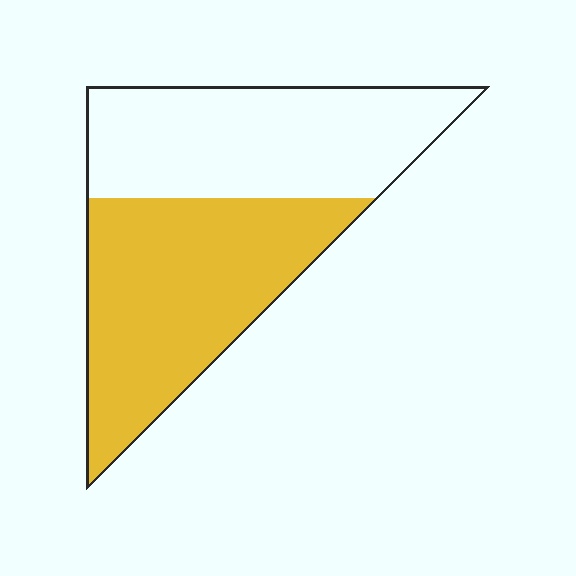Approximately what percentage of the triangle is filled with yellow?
Approximately 50%.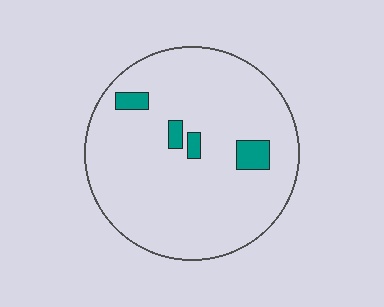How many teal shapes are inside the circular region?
4.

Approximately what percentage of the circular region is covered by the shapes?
Approximately 5%.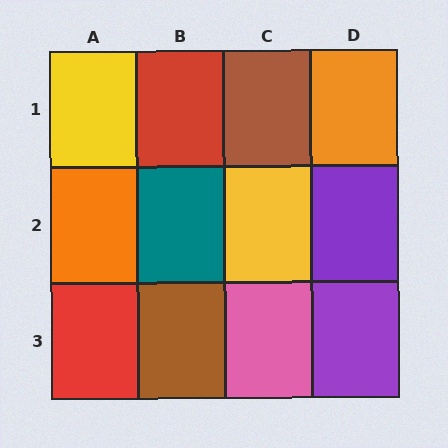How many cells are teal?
1 cell is teal.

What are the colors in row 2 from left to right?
Orange, teal, yellow, purple.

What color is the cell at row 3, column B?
Brown.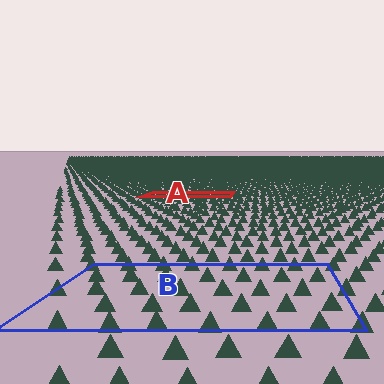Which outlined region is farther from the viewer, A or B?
Region A is farther from the viewer — the texture elements inside it appear smaller and more densely packed.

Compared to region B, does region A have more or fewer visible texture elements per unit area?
Region A has more texture elements per unit area — they are packed more densely because it is farther away.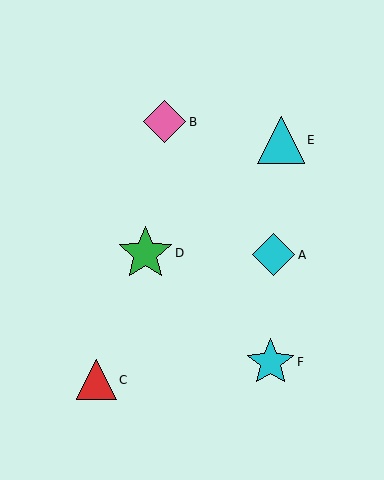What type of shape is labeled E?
Shape E is a cyan triangle.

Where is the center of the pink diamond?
The center of the pink diamond is at (165, 122).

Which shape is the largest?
The green star (labeled D) is the largest.